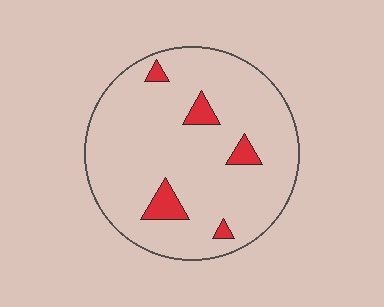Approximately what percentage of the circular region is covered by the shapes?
Approximately 10%.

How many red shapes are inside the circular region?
5.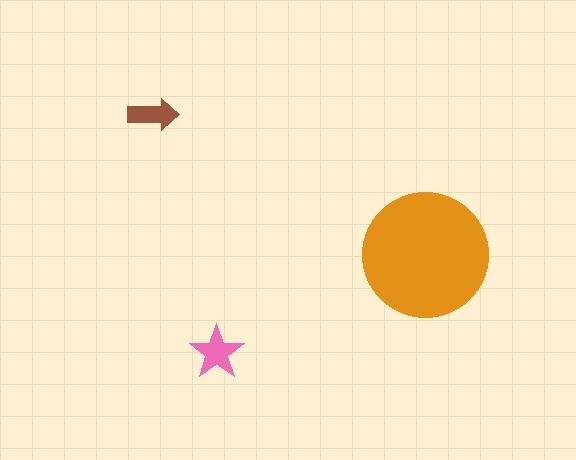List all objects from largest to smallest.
The orange circle, the pink star, the brown arrow.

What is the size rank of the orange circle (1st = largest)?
1st.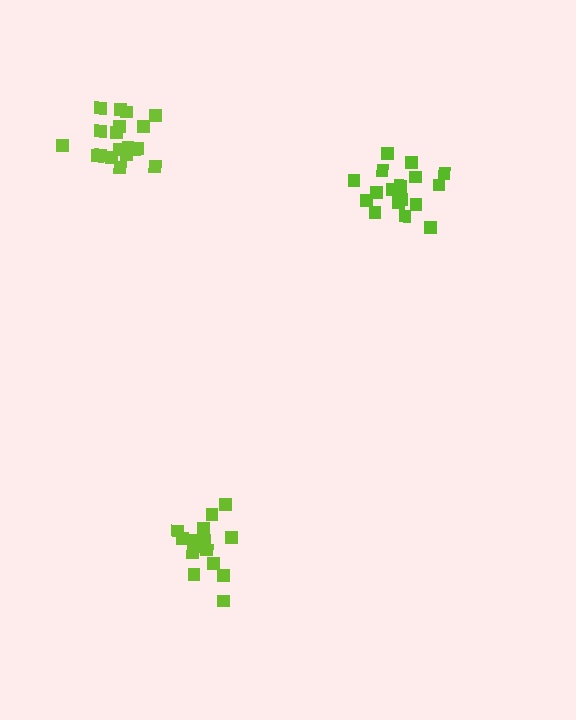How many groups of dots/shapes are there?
There are 3 groups.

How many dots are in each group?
Group 1: 15 dots, Group 2: 17 dots, Group 3: 19 dots (51 total).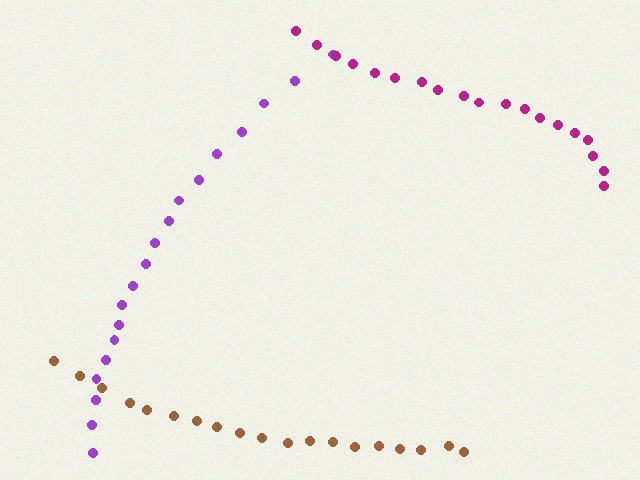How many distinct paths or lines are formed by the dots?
There are 3 distinct paths.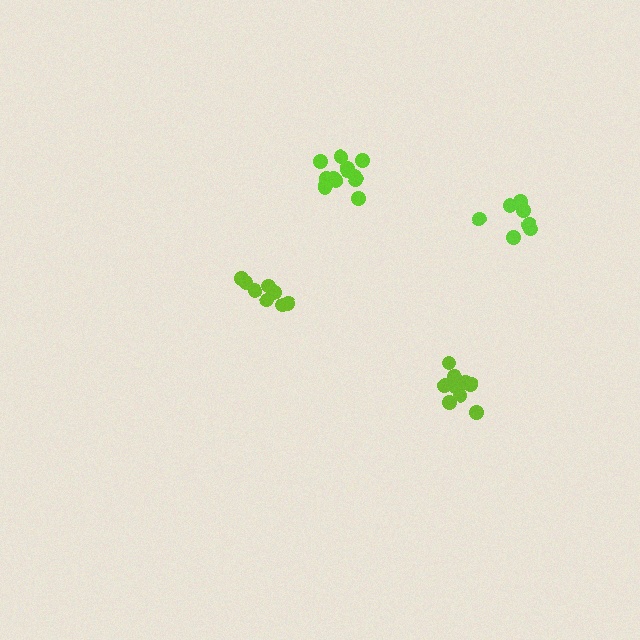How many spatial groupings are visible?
There are 4 spatial groupings.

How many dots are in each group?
Group 1: 9 dots, Group 2: 8 dots, Group 3: 8 dots, Group 4: 13 dots (38 total).